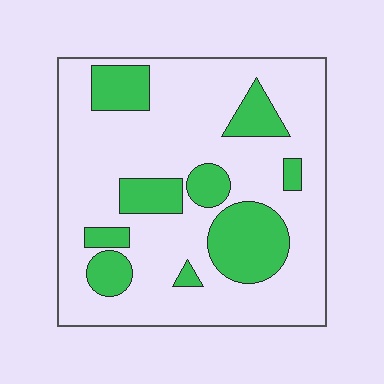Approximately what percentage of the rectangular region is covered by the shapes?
Approximately 25%.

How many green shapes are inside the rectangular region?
9.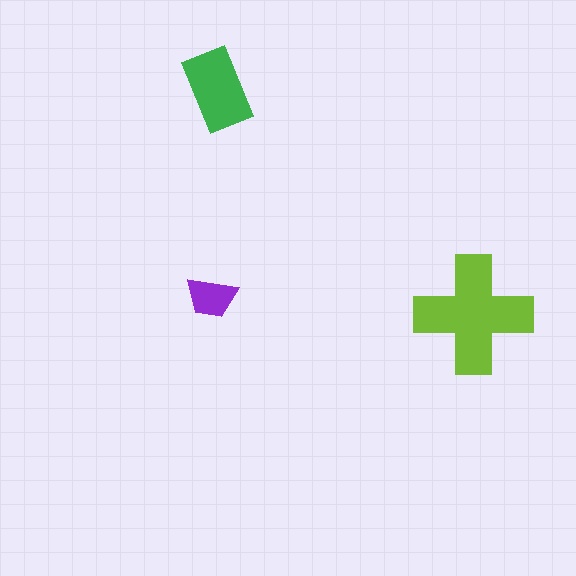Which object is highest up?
The green rectangle is topmost.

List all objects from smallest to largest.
The purple trapezoid, the green rectangle, the lime cross.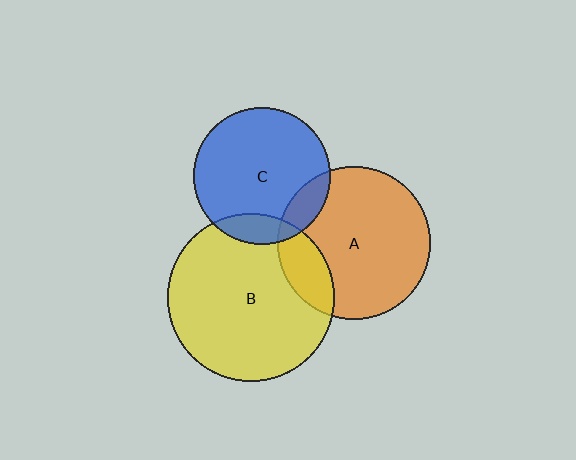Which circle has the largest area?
Circle B (yellow).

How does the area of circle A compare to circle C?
Approximately 1.2 times.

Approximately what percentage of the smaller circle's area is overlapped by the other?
Approximately 15%.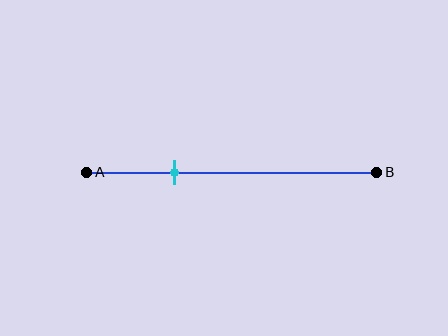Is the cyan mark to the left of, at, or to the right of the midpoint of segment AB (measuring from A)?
The cyan mark is to the left of the midpoint of segment AB.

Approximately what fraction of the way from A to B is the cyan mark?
The cyan mark is approximately 30% of the way from A to B.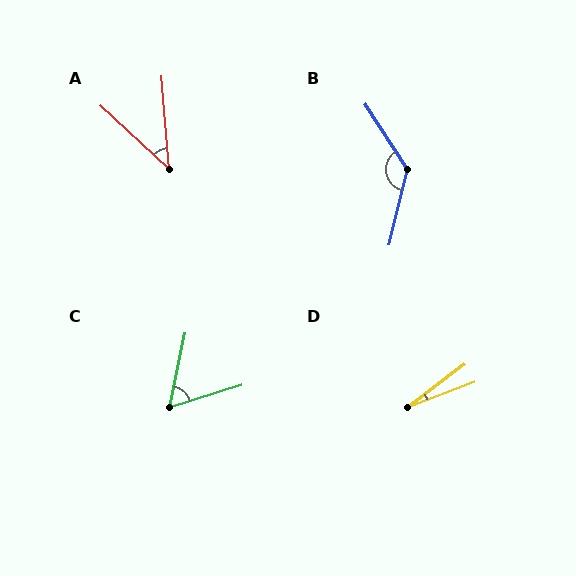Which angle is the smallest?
D, at approximately 17 degrees.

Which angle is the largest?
B, at approximately 133 degrees.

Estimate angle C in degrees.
Approximately 61 degrees.